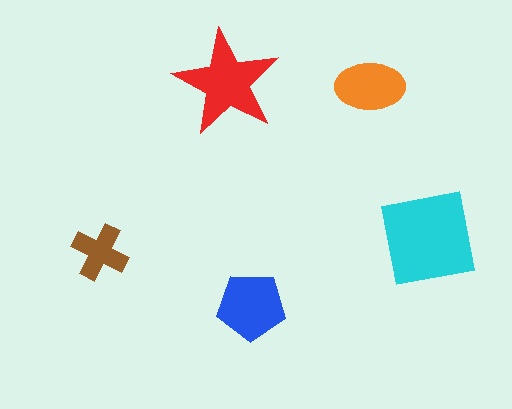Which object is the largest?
The cyan square.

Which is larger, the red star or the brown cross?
The red star.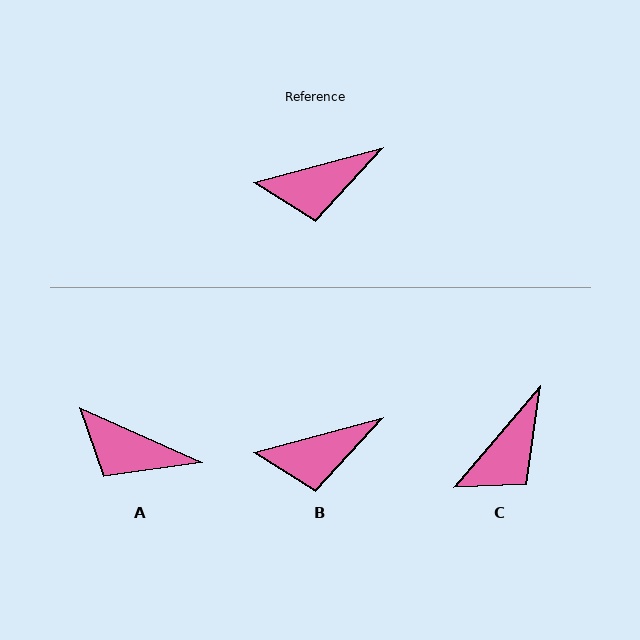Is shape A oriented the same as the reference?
No, it is off by about 39 degrees.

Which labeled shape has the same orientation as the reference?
B.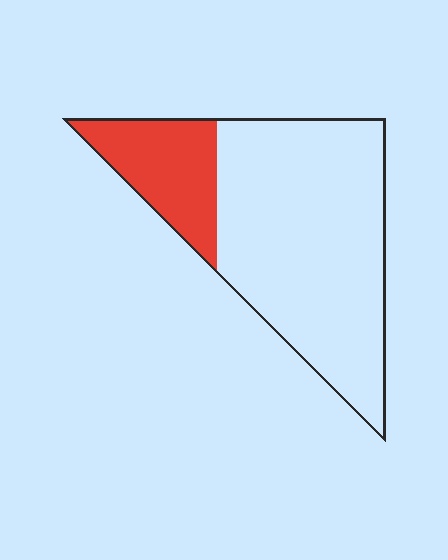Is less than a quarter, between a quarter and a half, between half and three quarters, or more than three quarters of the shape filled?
Less than a quarter.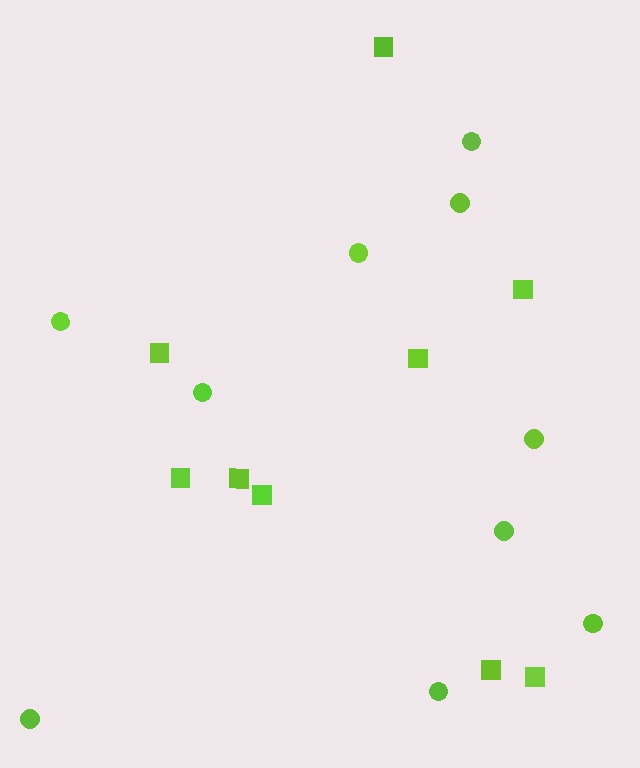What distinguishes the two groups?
There are 2 groups: one group of squares (9) and one group of circles (10).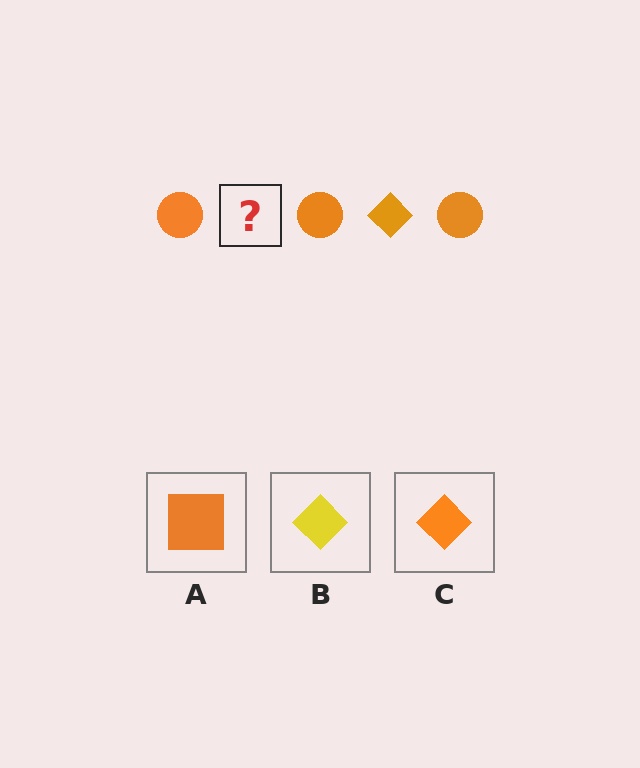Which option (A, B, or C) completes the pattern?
C.